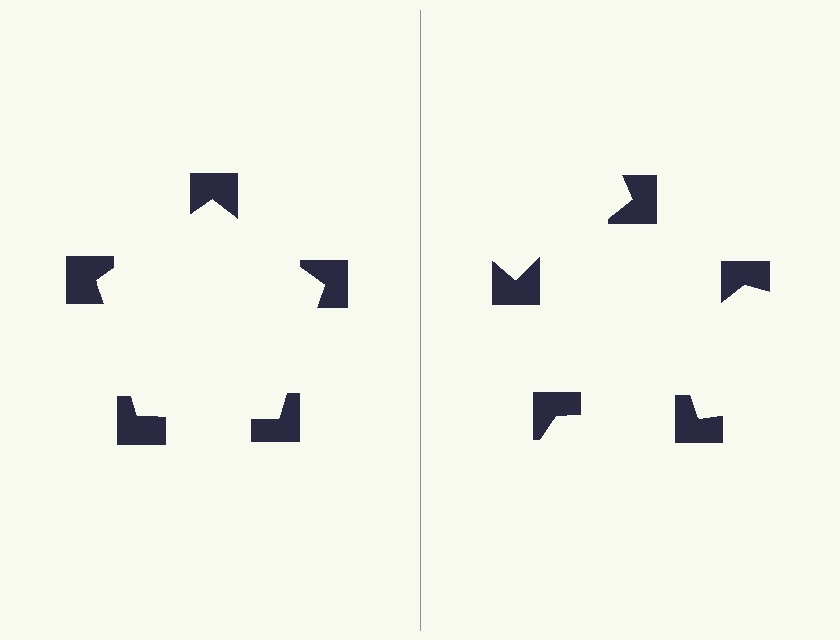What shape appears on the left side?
An illusory pentagon.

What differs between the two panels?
The notched squares are positioned identically on both sides; only the wedge orientations differ. On the left they align to a pentagon; on the right they are misaligned.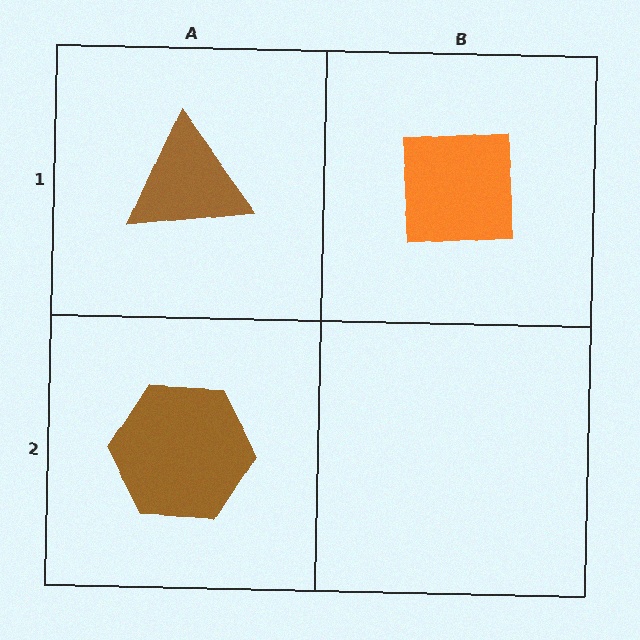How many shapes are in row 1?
2 shapes.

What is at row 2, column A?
A brown hexagon.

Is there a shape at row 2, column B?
No, that cell is empty.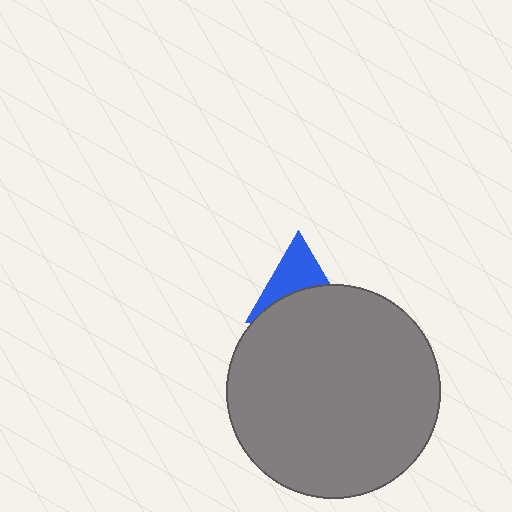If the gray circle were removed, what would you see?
You would see the complete blue triangle.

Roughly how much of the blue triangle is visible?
About half of it is visible (roughly 49%).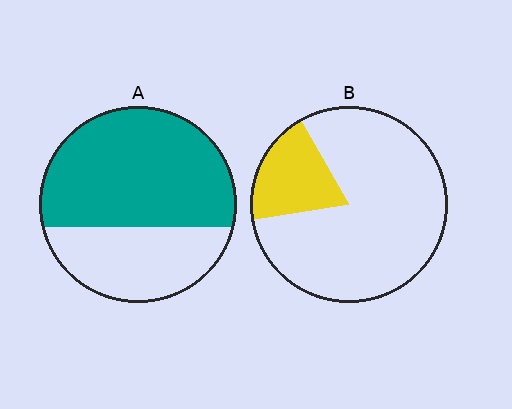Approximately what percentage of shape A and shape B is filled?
A is approximately 65% and B is approximately 20%.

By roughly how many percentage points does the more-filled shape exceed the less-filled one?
By roughly 45 percentage points (A over B).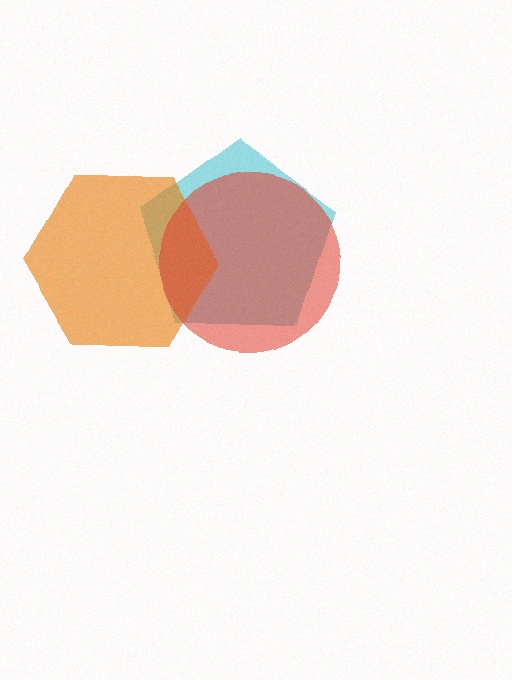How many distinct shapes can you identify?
There are 3 distinct shapes: a cyan pentagon, an orange hexagon, a red circle.